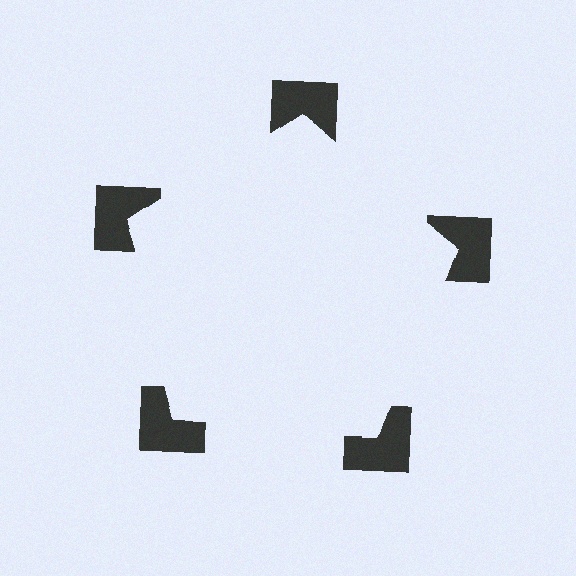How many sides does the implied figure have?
5 sides.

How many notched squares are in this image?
There are 5 — one at each vertex of the illusory pentagon.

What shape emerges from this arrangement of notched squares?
An illusory pentagon — its edges are inferred from the aligned wedge cuts in the notched squares, not physically drawn.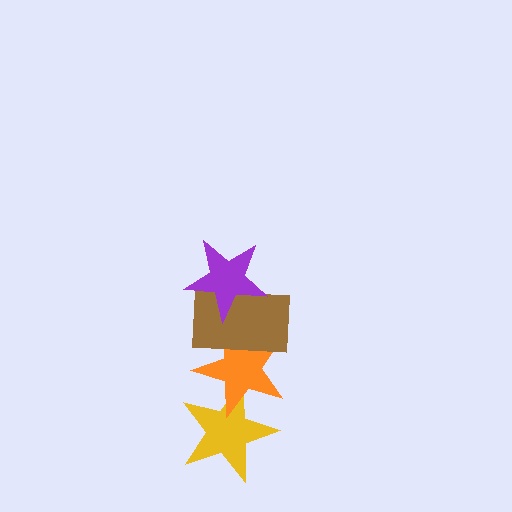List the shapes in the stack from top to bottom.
From top to bottom: the purple star, the brown rectangle, the orange star, the yellow star.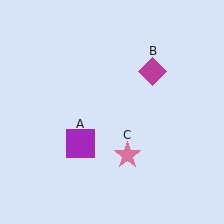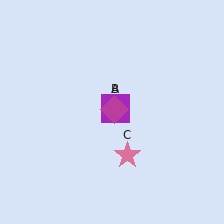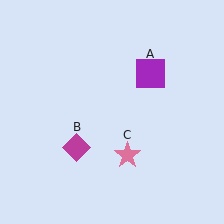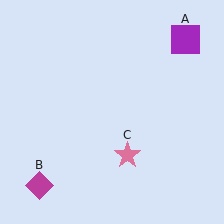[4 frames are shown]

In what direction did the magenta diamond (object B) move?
The magenta diamond (object B) moved down and to the left.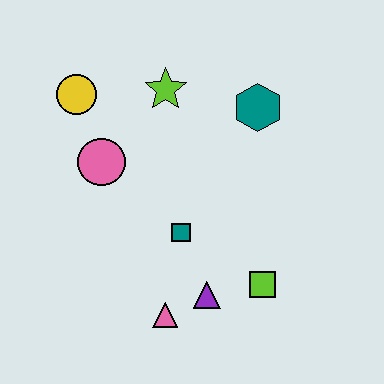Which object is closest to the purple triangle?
The pink triangle is closest to the purple triangle.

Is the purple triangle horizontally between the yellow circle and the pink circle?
No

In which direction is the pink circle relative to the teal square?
The pink circle is to the left of the teal square.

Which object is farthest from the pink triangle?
The yellow circle is farthest from the pink triangle.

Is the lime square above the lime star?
No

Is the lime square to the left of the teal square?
No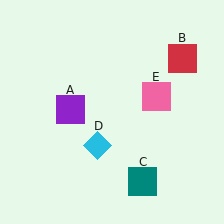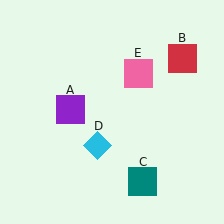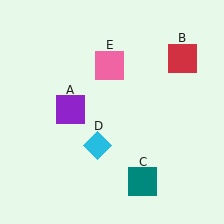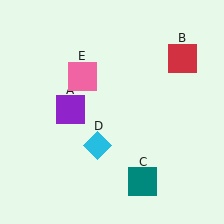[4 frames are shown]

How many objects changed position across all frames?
1 object changed position: pink square (object E).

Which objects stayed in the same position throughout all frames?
Purple square (object A) and red square (object B) and teal square (object C) and cyan diamond (object D) remained stationary.